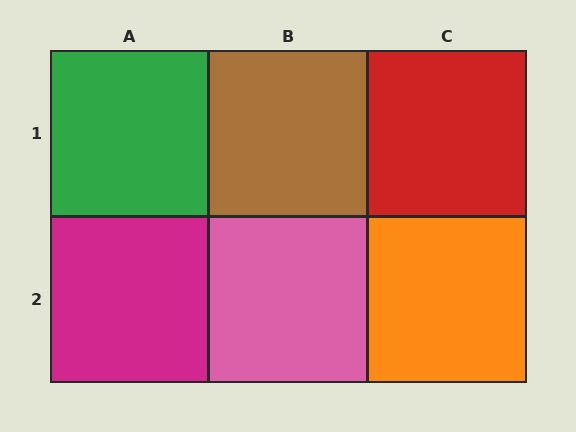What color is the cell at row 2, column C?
Orange.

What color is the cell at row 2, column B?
Pink.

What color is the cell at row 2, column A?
Magenta.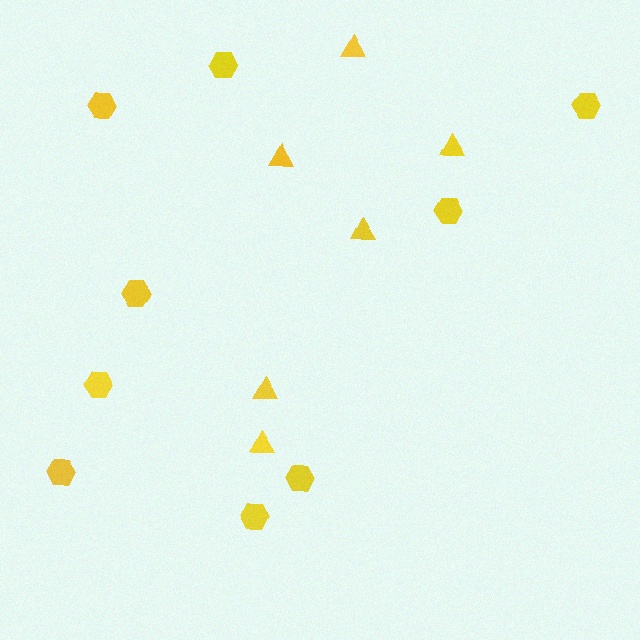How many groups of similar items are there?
There are 2 groups: one group of hexagons (9) and one group of triangles (6).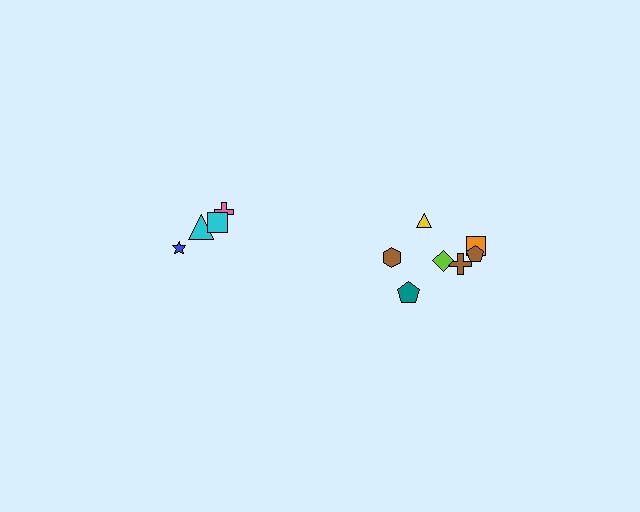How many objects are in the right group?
There are 7 objects.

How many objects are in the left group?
There are 4 objects.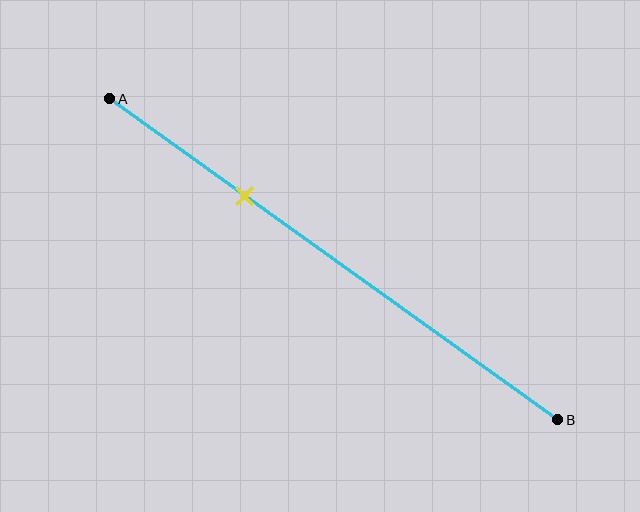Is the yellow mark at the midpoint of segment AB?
No, the mark is at about 30% from A, not at the 50% midpoint.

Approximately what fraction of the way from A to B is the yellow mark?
The yellow mark is approximately 30% of the way from A to B.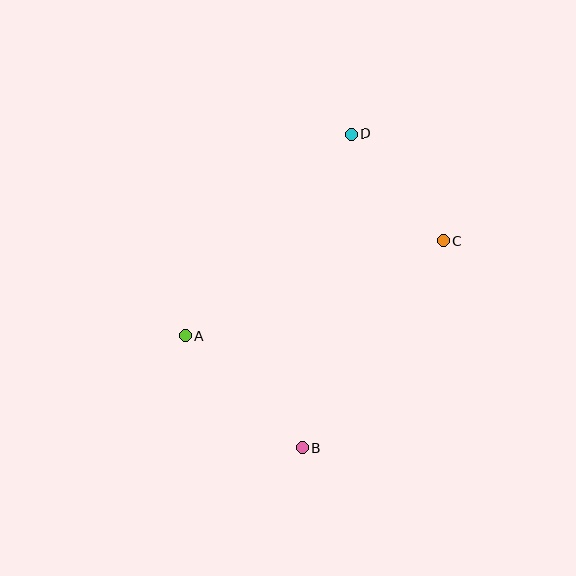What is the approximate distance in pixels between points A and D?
The distance between A and D is approximately 261 pixels.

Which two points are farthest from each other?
Points B and D are farthest from each other.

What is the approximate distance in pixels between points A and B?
The distance between A and B is approximately 162 pixels.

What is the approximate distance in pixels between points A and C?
The distance between A and C is approximately 274 pixels.